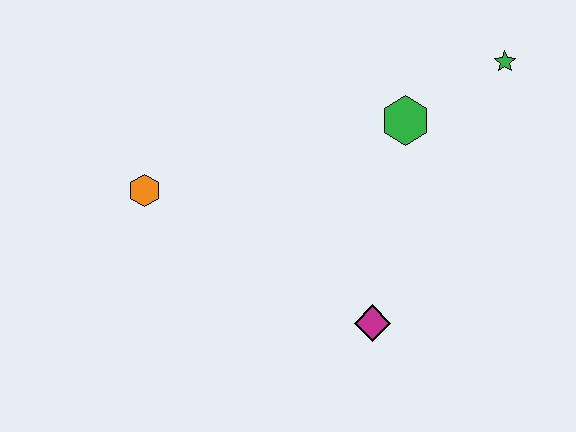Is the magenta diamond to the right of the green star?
No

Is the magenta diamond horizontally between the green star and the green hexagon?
No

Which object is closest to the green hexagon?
The green star is closest to the green hexagon.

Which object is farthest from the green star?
The orange hexagon is farthest from the green star.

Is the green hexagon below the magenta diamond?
No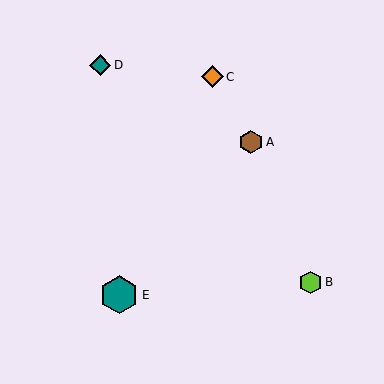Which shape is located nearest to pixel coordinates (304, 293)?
The lime hexagon (labeled B) at (311, 282) is nearest to that location.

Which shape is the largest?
The teal hexagon (labeled E) is the largest.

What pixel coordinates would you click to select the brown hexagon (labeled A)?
Click at (251, 142) to select the brown hexagon A.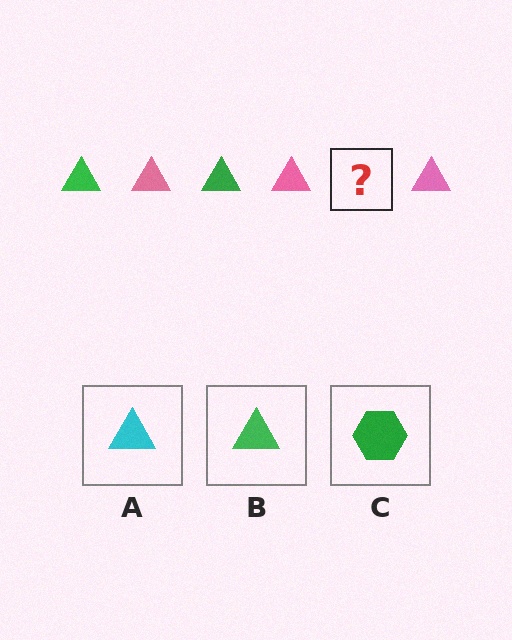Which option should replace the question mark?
Option B.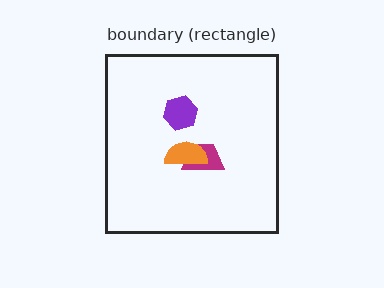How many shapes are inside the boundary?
3 inside, 0 outside.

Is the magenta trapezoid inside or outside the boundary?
Inside.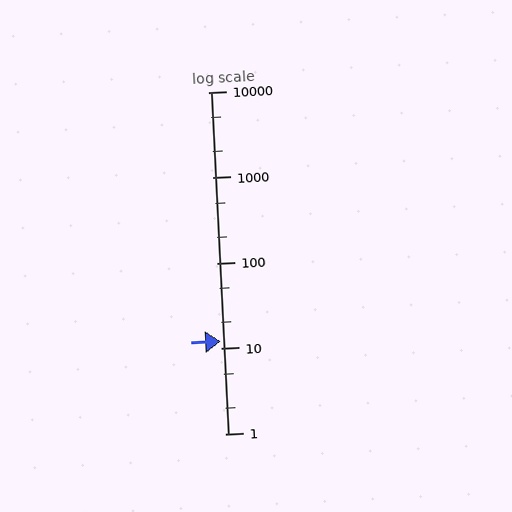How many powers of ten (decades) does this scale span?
The scale spans 4 decades, from 1 to 10000.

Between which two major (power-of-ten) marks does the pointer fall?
The pointer is between 10 and 100.